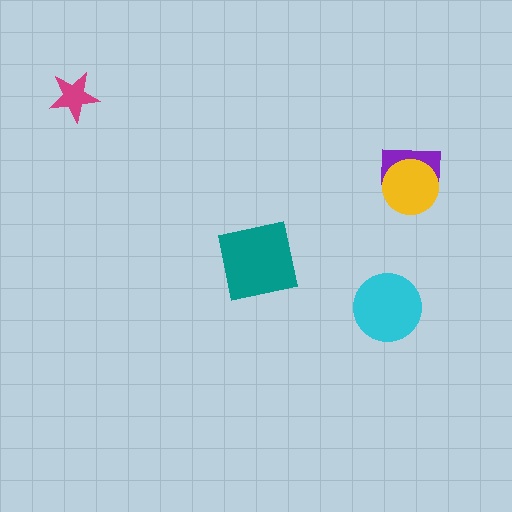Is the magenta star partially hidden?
No, no other shape covers it.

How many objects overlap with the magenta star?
0 objects overlap with the magenta star.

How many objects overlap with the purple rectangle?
1 object overlaps with the purple rectangle.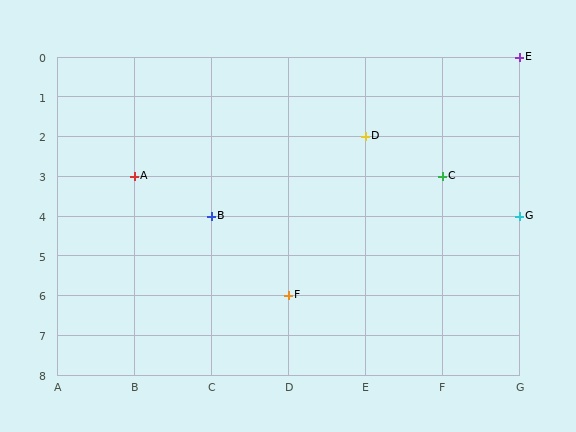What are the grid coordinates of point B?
Point B is at grid coordinates (C, 4).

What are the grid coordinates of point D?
Point D is at grid coordinates (E, 2).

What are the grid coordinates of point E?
Point E is at grid coordinates (G, 0).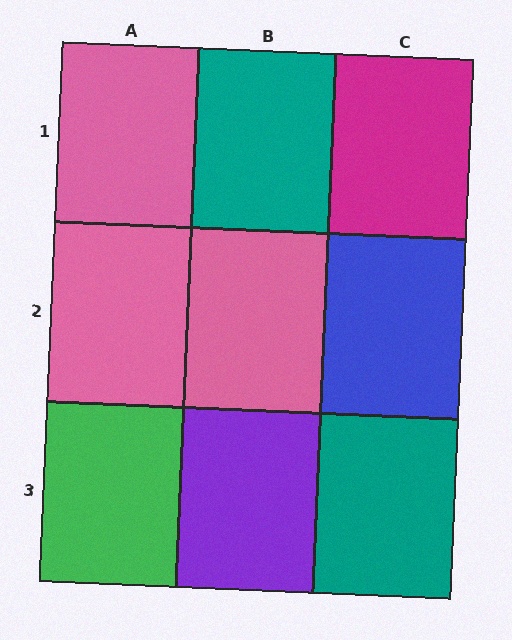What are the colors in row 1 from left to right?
Pink, teal, magenta.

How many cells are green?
1 cell is green.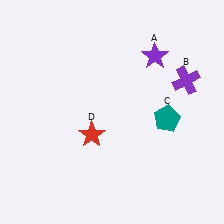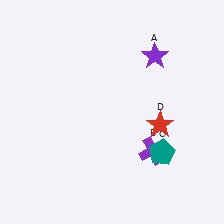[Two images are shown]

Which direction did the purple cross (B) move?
The purple cross (B) moved down.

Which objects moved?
The objects that moved are: the purple cross (B), the teal pentagon (C), the red star (D).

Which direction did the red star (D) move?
The red star (D) moved right.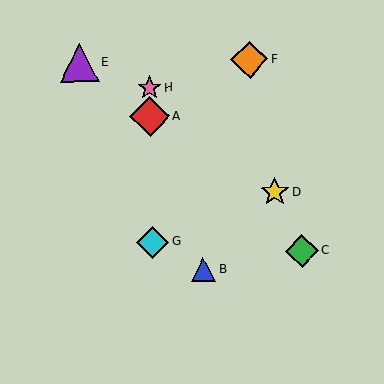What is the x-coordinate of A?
Object A is at x≈150.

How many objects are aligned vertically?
3 objects (A, G, H) are aligned vertically.